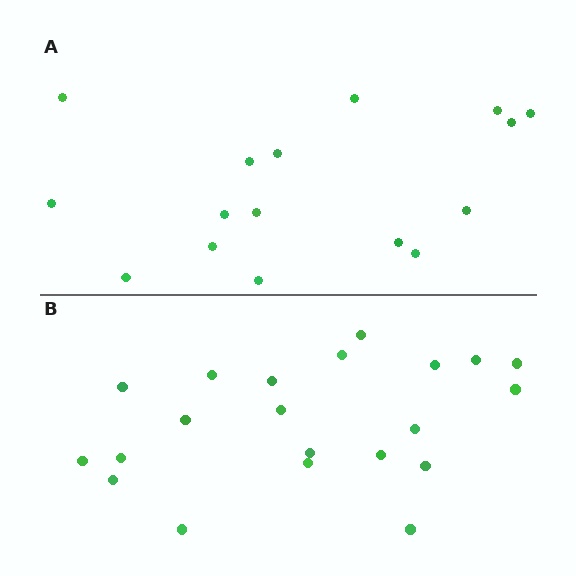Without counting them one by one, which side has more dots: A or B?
Region B (the bottom region) has more dots.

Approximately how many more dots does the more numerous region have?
Region B has about 5 more dots than region A.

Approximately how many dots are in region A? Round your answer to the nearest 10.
About 20 dots. (The exact count is 16, which rounds to 20.)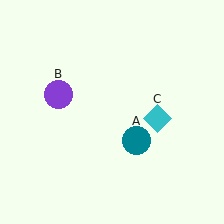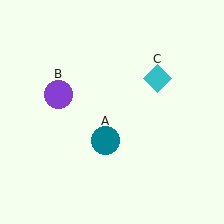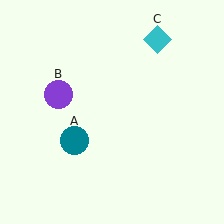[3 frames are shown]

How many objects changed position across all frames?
2 objects changed position: teal circle (object A), cyan diamond (object C).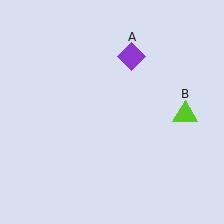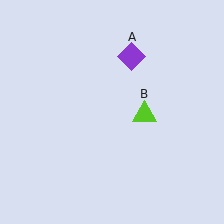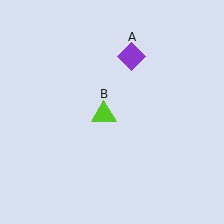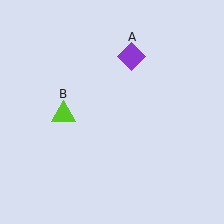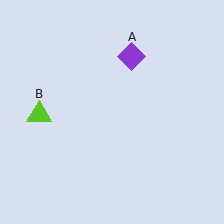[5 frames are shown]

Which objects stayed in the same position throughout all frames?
Purple diamond (object A) remained stationary.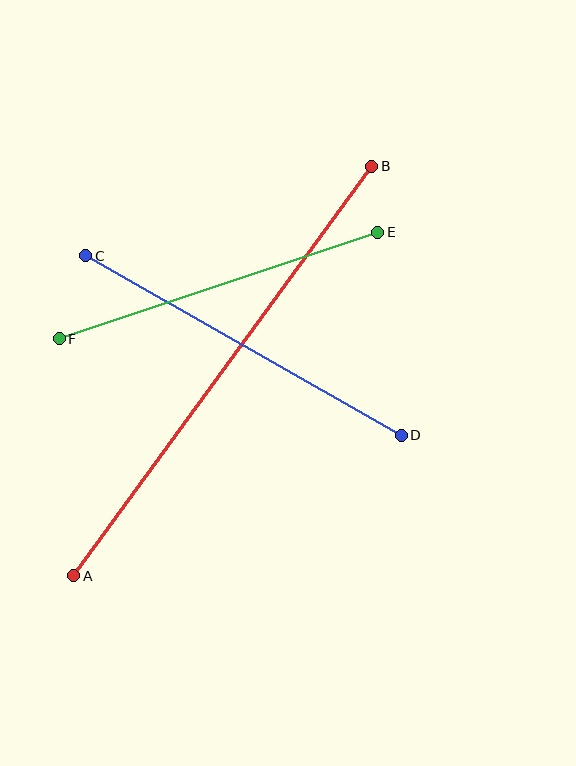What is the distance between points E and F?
The distance is approximately 336 pixels.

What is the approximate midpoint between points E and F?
The midpoint is at approximately (219, 285) pixels.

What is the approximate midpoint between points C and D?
The midpoint is at approximately (243, 346) pixels.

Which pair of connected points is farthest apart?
Points A and B are farthest apart.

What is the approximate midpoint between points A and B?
The midpoint is at approximately (223, 371) pixels.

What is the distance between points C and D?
The distance is approximately 363 pixels.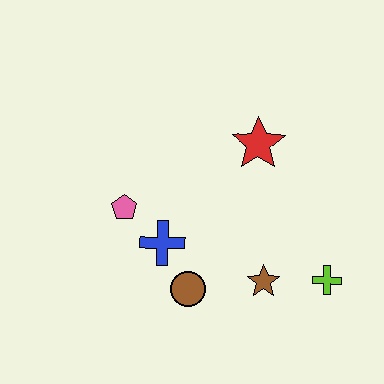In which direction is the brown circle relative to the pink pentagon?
The brown circle is below the pink pentagon.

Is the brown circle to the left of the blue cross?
No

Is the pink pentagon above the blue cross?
Yes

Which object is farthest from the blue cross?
The lime cross is farthest from the blue cross.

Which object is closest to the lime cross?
The brown star is closest to the lime cross.